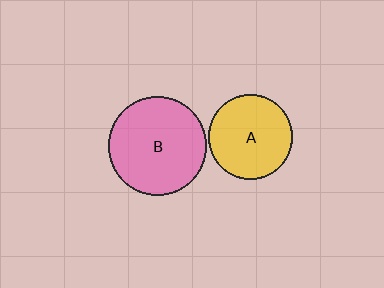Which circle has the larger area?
Circle B (pink).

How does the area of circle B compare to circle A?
Approximately 1.3 times.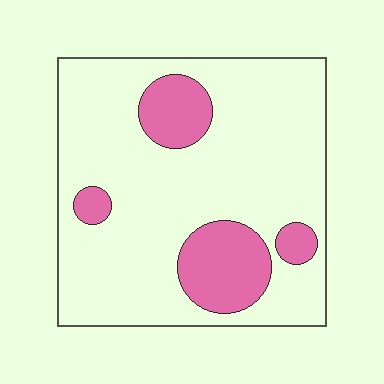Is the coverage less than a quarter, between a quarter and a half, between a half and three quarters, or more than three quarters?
Less than a quarter.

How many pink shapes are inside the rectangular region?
4.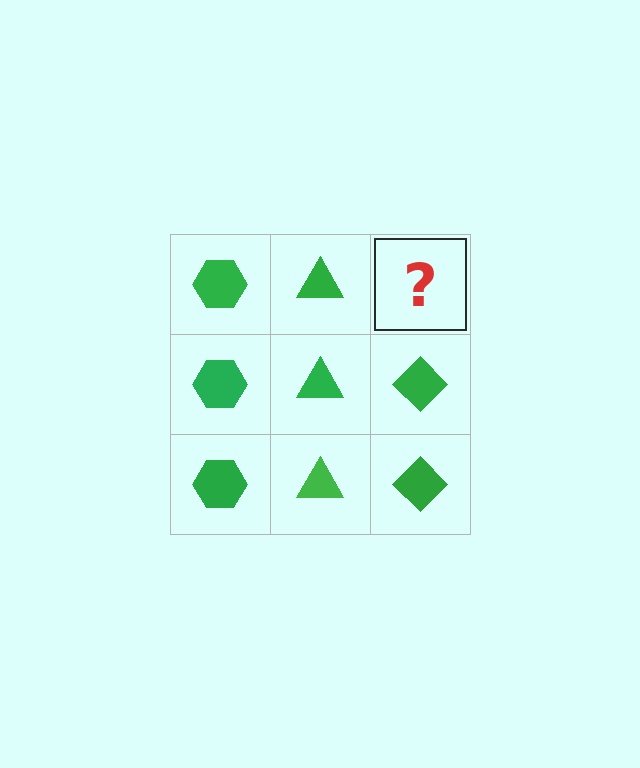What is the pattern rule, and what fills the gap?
The rule is that each column has a consistent shape. The gap should be filled with a green diamond.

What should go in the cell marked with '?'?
The missing cell should contain a green diamond.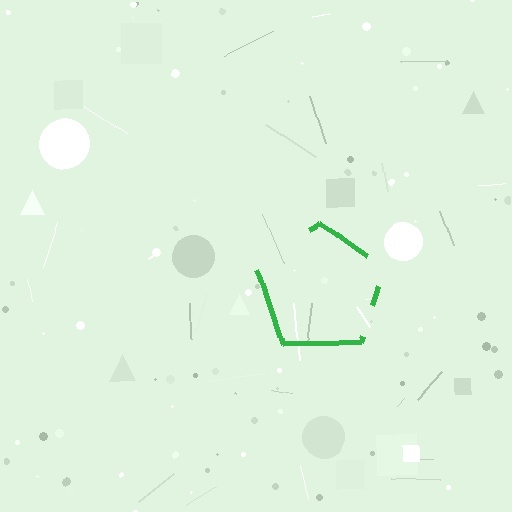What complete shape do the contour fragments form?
The contour fragments form a pentagon.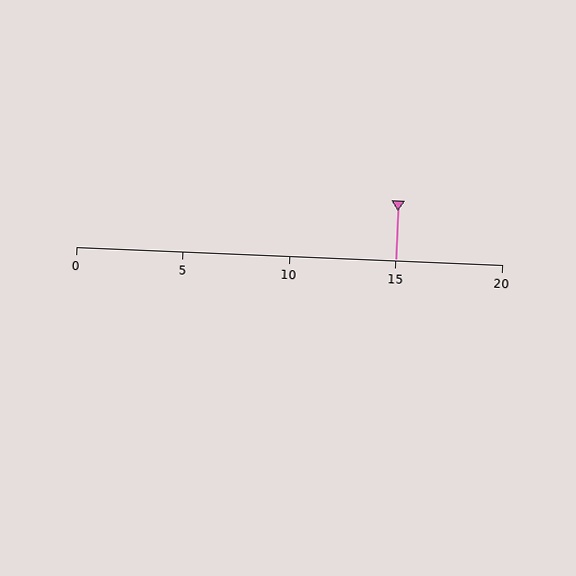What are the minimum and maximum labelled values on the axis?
The axis runs from 0 to 20.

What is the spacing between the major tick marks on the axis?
The major ticks are spaced 5 apart.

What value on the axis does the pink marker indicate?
The marker indicates approximately 15.